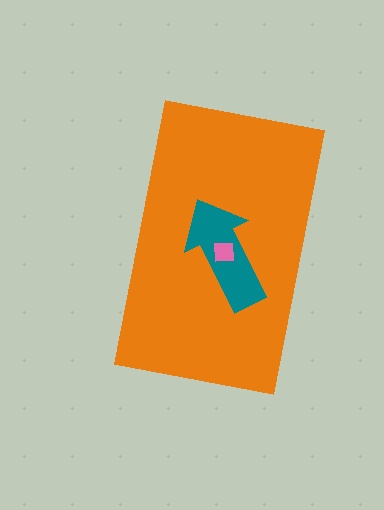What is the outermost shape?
The orange rectangle.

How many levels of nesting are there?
3.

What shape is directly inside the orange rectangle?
The teal arrow.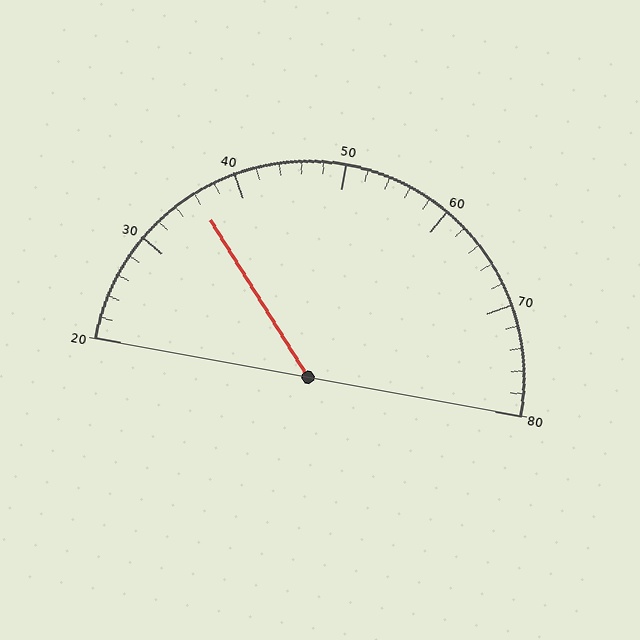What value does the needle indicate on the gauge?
The needle indicates approximately 36.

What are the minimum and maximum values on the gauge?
The gauge ranges from 20 to 80.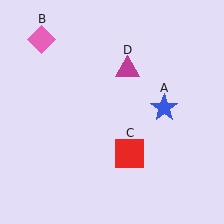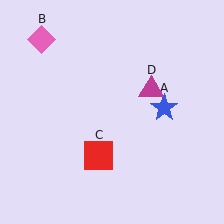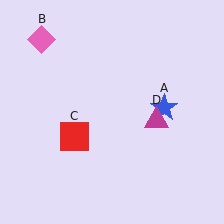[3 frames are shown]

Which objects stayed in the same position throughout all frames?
Blue star (object A) and pink diamond (object B) remained stationary.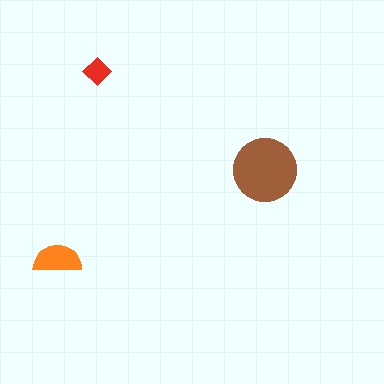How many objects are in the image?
There are 3 objects in the image.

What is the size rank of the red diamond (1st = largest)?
3rd.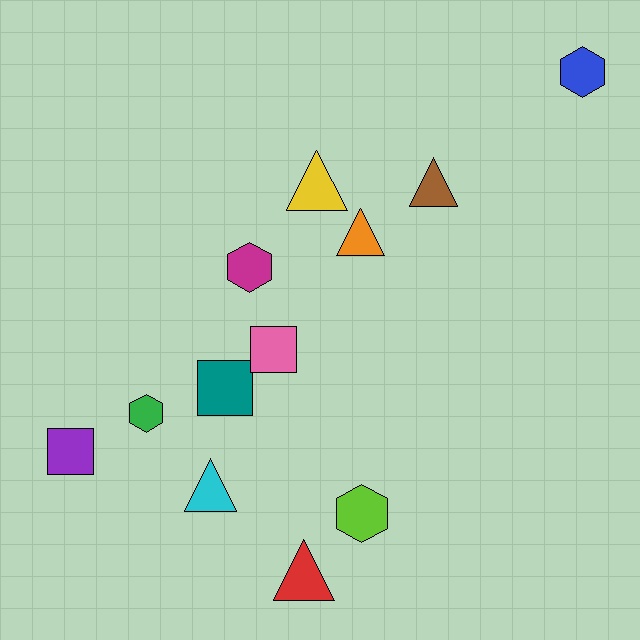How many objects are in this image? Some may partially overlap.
There are 12 objects.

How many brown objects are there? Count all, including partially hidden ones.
There is 1 brown object.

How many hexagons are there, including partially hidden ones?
There are 4 hexagons.